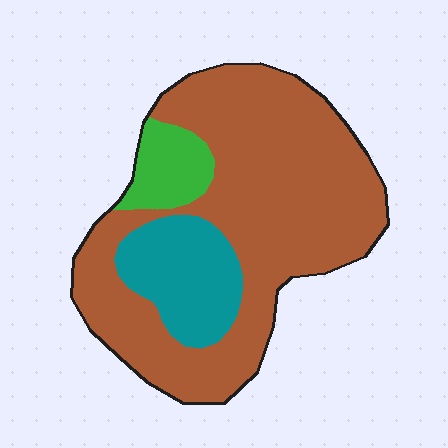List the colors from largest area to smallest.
From largest to smallest: brown, teal, green.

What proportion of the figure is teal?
Teal takes up about one sixth (1/6) of the figure.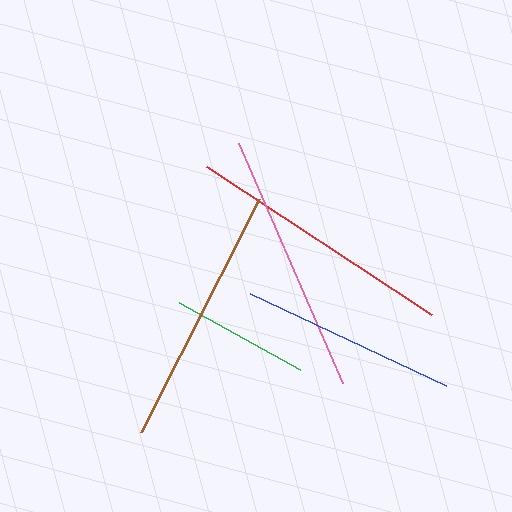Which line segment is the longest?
The red line is the longest at approximately 270 pixels.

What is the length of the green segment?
The green segment is approximately 138 pixels long.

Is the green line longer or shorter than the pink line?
The pink line is longer than the green line.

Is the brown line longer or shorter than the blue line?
The brown line is longer than the blue line.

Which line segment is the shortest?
The green line is the shortest at approximately 138 pixels.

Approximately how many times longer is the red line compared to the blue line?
The red line is approximately 1.2 times the length of the blue line.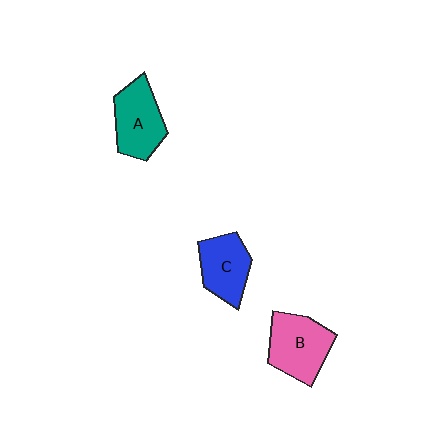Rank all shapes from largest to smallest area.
From largest to smallest: B (pink), A (teal), C (blue).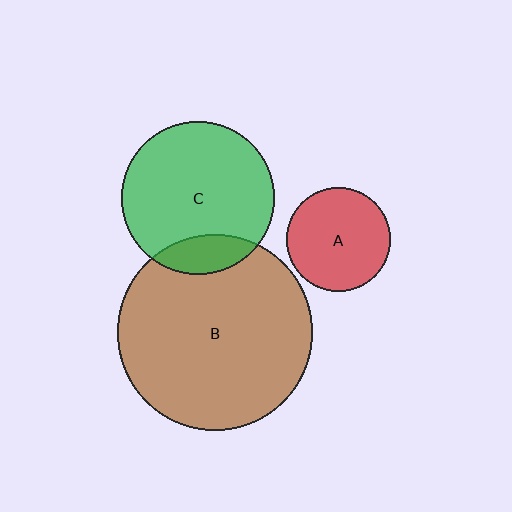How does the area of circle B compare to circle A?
Approximately 3.5 times.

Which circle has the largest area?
Circle B (brown).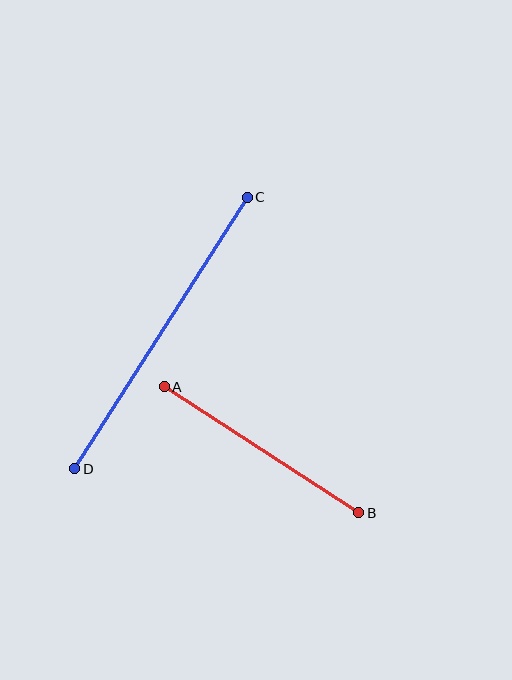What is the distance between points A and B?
The distance is approximately 231 pixels.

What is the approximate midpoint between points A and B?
The midpoint is at approximately (262, 450) pixels.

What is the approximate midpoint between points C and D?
The midpoint is at approximately (161, 333) pixels.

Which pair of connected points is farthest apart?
Points C and D are farthest apart.